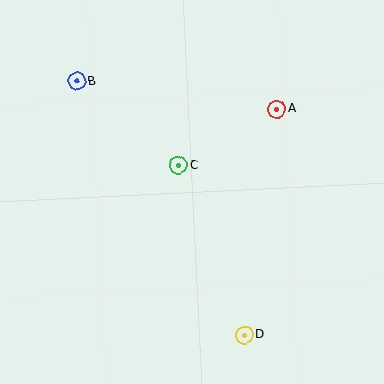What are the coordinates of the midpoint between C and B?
The midpoint between C and B is at (128, 123).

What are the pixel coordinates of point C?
Point C is at (179, 165).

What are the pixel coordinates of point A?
Point A is at (277, 109).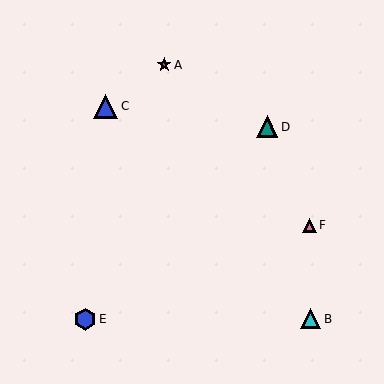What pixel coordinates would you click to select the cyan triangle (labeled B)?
Click at (311, 319) to select the cyan triangle B.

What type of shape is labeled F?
Shape F is a pink triangle.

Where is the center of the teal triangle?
The center of the teal triangle is at (267, 127).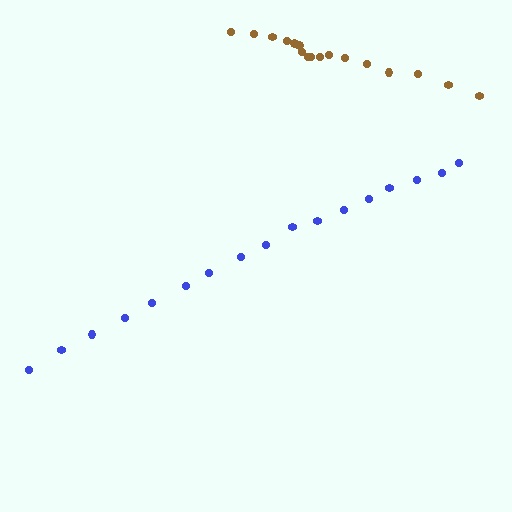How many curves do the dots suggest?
There are 2 distinct paths.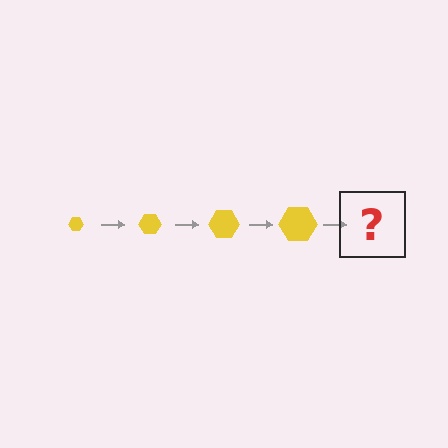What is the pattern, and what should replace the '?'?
The pattern is that the hexagon gets progressively larger each step. The '?' should be a yellow hexagon, larger than the previous one.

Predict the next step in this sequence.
The next step is a yellow hexagon, larger than the previous one.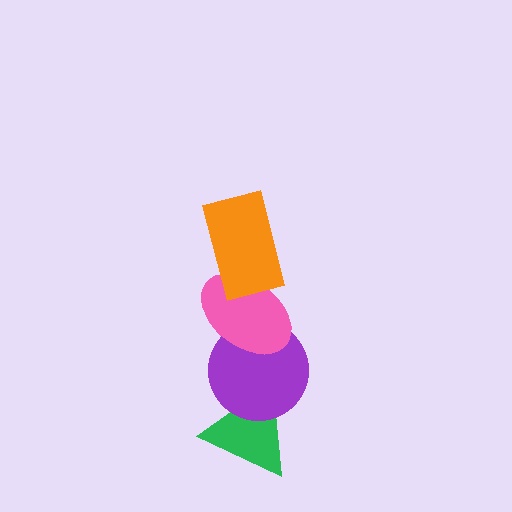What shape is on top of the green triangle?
The purple circle is on top of the green triangle.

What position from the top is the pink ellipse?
The pink ellipse is 2nd from the top.